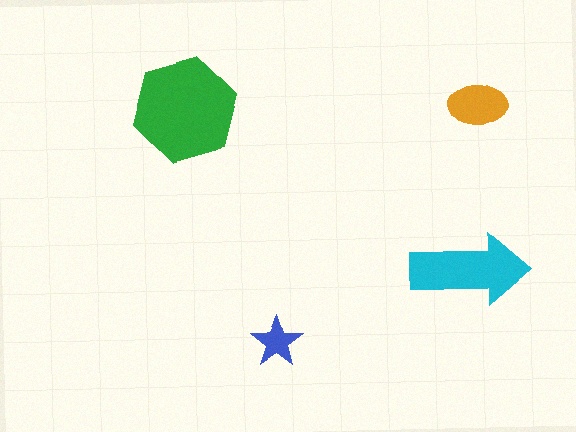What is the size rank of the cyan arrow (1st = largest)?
2nd.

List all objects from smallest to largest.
The blue star, the orange ellipse, the cyan arrow, the green hexagon.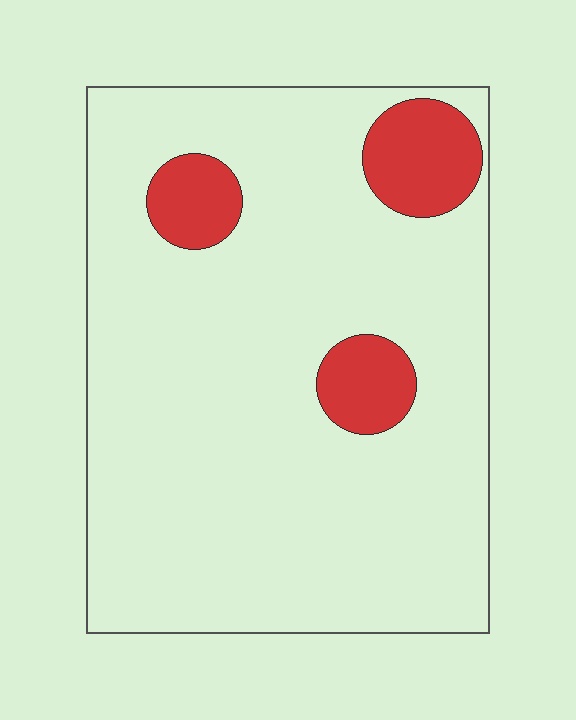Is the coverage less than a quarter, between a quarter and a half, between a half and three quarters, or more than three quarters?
Less than a quarter.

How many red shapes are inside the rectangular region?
3.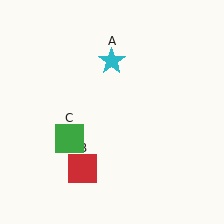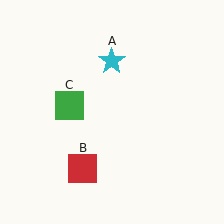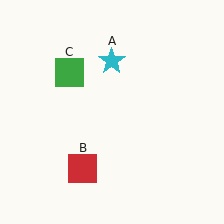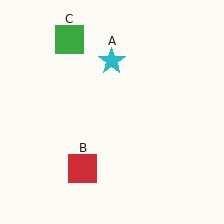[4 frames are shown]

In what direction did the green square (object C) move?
The green square (object C) moved up.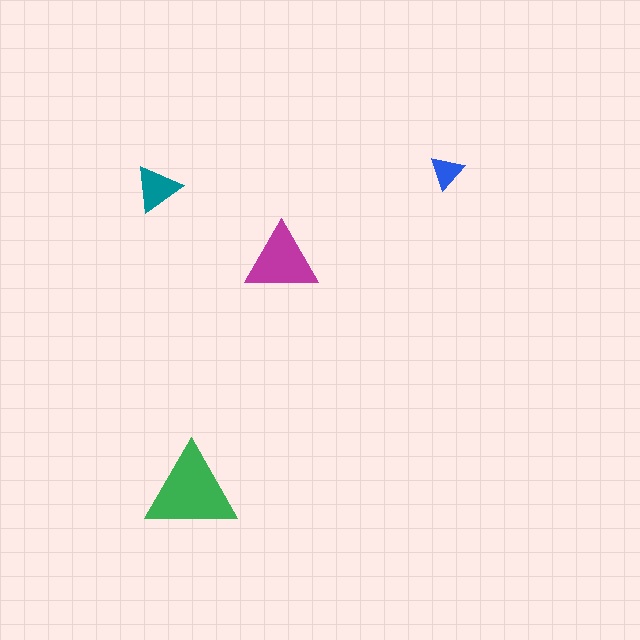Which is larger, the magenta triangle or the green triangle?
The green one.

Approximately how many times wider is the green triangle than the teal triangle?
About 2 times wider.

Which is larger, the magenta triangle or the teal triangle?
The magenta one.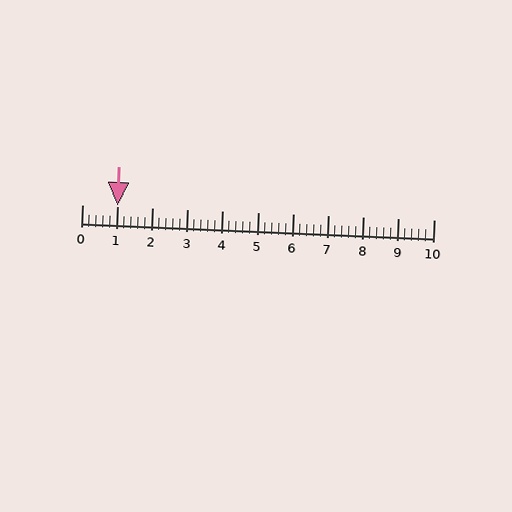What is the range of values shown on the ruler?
The ruler shows values from 0 to 10.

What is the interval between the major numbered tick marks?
The major tick marks are spaced 1 units apart.